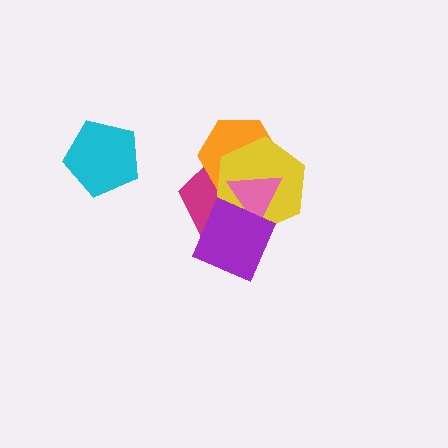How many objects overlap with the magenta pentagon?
4 objects overlap with the magenta pentagon.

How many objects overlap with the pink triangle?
4 objects overlap with the pink triangle.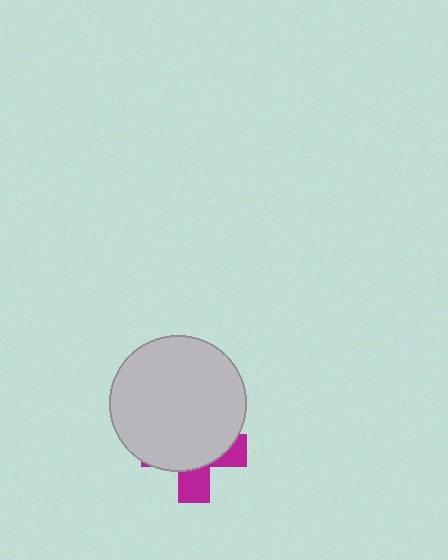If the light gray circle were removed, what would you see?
You would see the complete magenta cross.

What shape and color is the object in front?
The object in front is a light gray circle.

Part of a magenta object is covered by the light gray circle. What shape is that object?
It is a cross.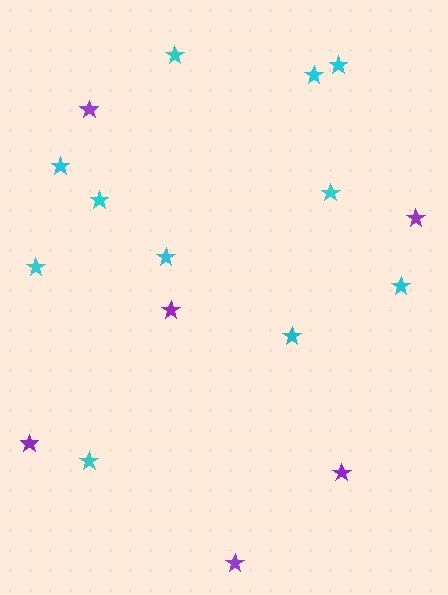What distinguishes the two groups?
There are 2 groups: one group of cyan stars (11) and one group of purple stars (6).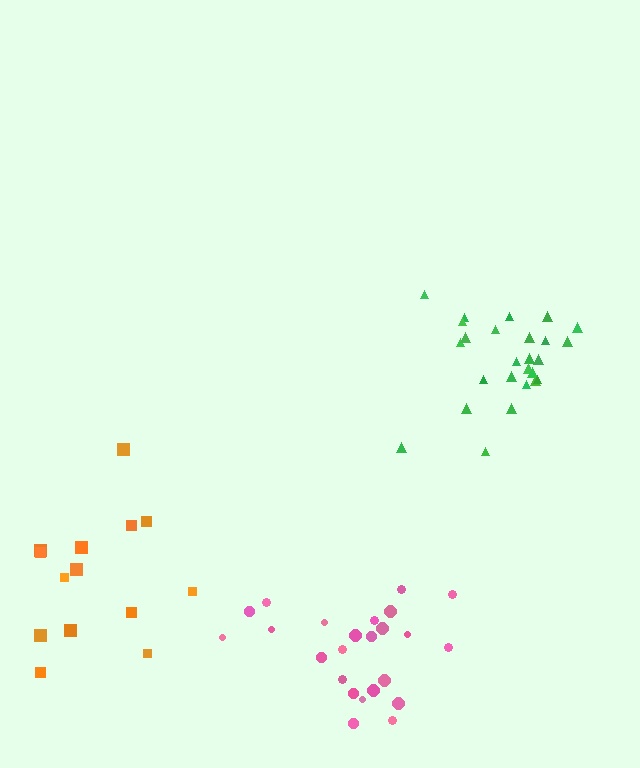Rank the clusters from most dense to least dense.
green, pink, orange.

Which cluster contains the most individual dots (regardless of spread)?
Green (26).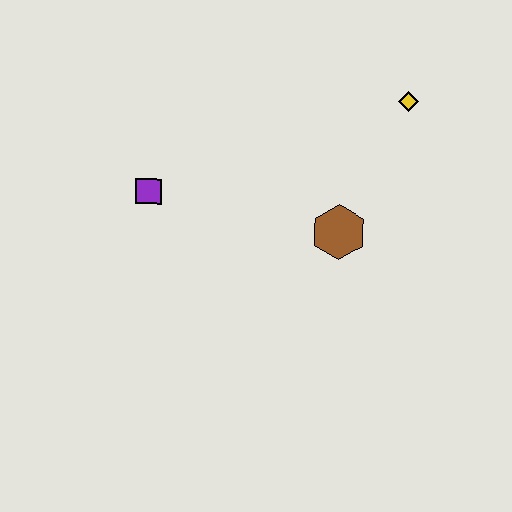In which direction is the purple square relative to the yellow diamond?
The purple square is to the left of the yellow diamond.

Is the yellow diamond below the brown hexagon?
No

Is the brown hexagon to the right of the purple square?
Yes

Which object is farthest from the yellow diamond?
The purple square is farthest from the yellow diamond.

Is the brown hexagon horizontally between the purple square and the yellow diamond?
Yes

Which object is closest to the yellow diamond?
The brown hexagon is closest to the yellow diamond.